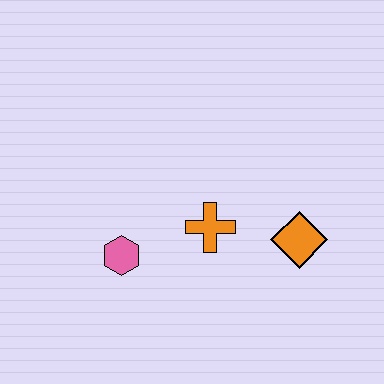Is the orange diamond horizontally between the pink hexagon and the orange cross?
No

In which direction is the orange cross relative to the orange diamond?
The orange cross is to the left of the orange diamond.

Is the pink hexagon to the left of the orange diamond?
Yes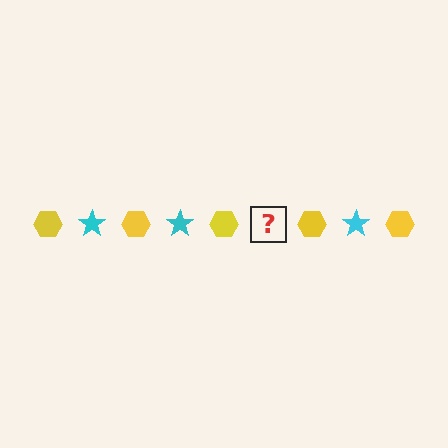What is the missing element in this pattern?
The missing element is a cyan star.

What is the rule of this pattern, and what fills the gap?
The rule is that the pattern alternates between yellow hexagon and cyan star. The gap should be filled with a cyan star.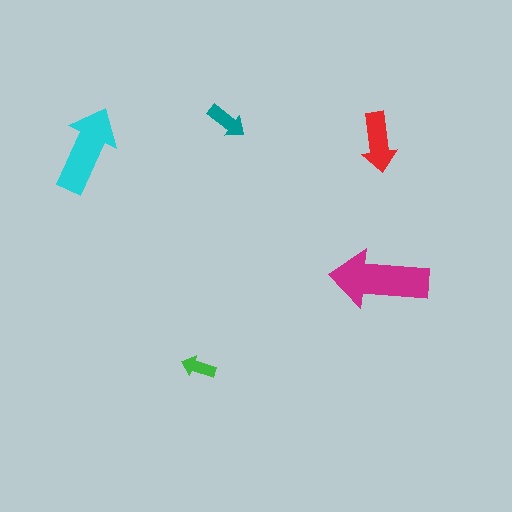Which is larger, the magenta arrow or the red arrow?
The magenta one.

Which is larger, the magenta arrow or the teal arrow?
The magenta one.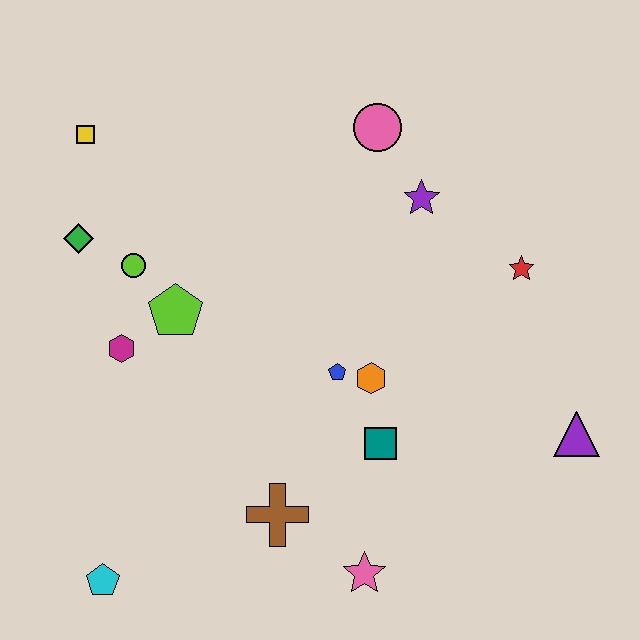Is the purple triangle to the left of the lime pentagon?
No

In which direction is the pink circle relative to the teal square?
The pink circle is above the teal square.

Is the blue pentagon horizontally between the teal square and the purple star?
No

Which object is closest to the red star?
The purple star is closest to the red star.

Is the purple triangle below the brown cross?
No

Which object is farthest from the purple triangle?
The yellow square is farthest from the purple triangle.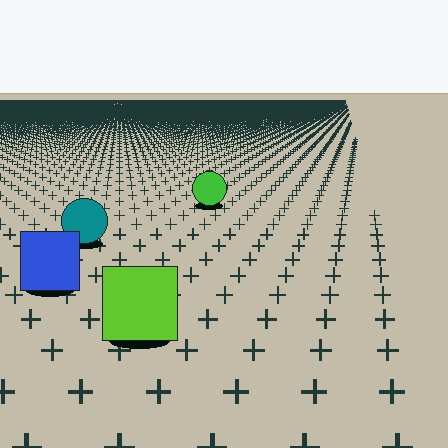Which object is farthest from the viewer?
The green circle is farthest from the viewer. It appears smaller and the ground texture around it is denser.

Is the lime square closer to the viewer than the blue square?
Yes. The lime square is closer — you can tell from the texture gradient: the ground texture is coarser near it.